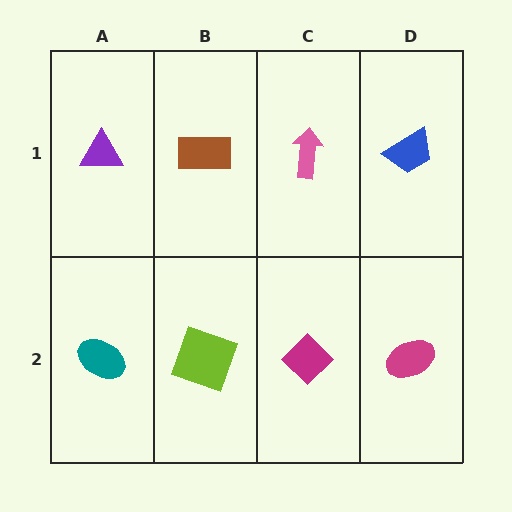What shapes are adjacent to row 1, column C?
A magenta diamond (row 2, column C), a brown rectangle (row 1, column B), a blue trapezoid (row 1, column D).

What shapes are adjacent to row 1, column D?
A magenta ellipse (row 2, column D), a pink arrow (row 1, column C).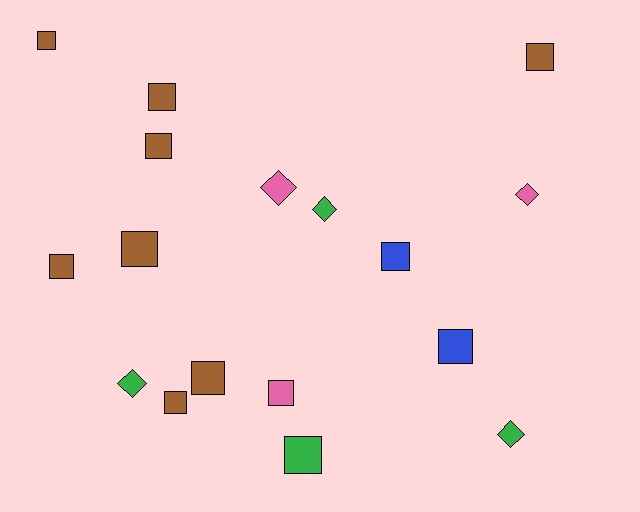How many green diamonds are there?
There are 3 green diamonds.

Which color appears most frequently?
Brown, with 8 objects.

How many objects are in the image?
There are 17 objects.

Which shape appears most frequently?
Square, with 12 objects.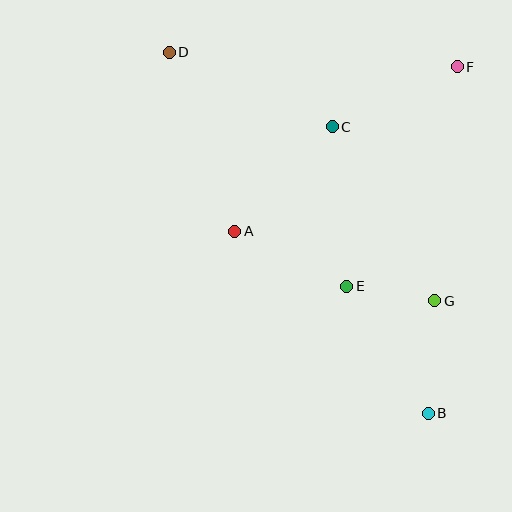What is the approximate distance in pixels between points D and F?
The distance between D and F is approximately 289 pixels.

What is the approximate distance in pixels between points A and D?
The distance between A and D is approximately 191 pixels.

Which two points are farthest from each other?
Points B and D are farthest from each other.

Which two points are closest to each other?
Points E and G are closest to each other.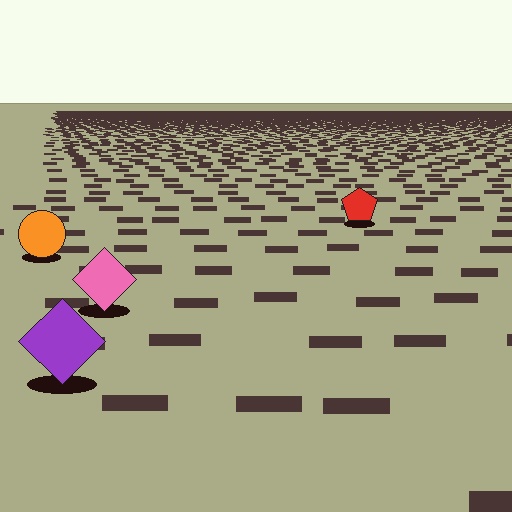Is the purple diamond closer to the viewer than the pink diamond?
Yes. The purple diamond is closer — you can tell from the texture gradient: the ground texture is coarser near it.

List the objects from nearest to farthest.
From nearest to farthest: the purple diamond, the pink diamond, the orange circle, the red pentagon.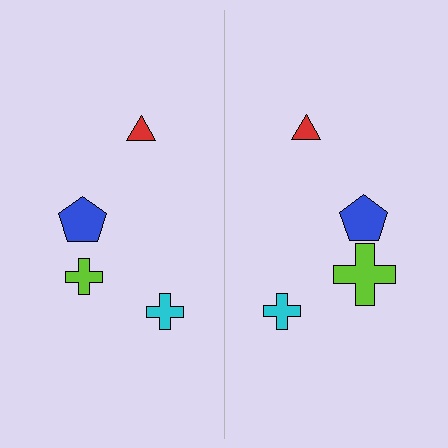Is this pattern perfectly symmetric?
No, the pattern is not perfectly symmetric. The lime cross on the right side has a different size than its mirror counterpart.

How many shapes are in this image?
There are 8 shapes in this image.